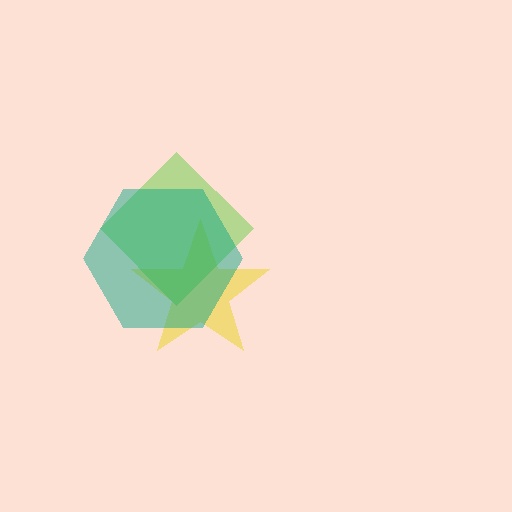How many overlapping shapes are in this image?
There are 3 overlapping shapes in the image.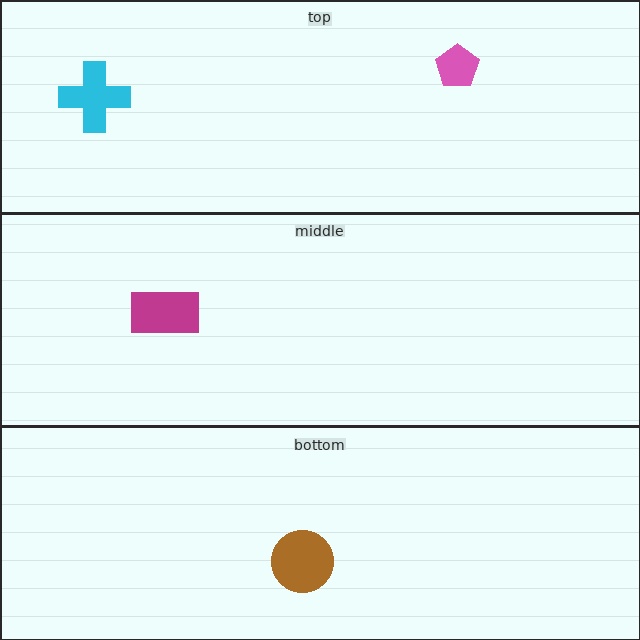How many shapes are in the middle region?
1.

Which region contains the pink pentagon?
The top region.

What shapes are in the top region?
The pink pentagon, the cyan cross.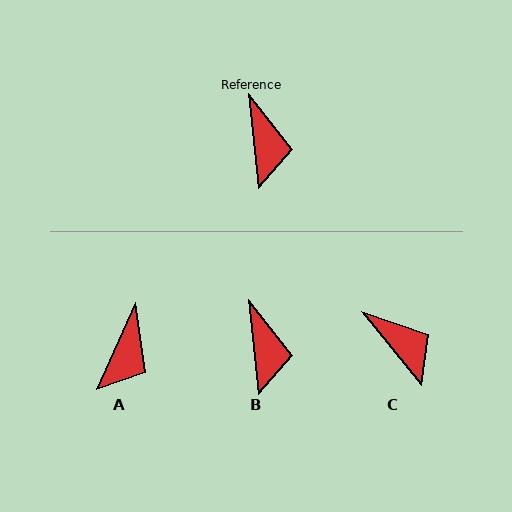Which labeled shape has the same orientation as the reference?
B.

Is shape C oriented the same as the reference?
No, it is off by about 33 degrees.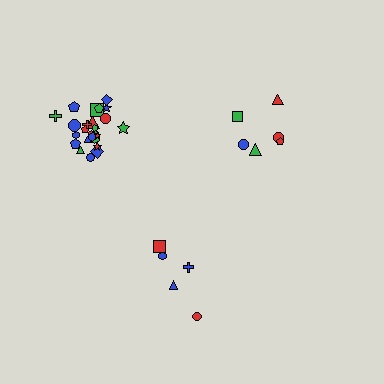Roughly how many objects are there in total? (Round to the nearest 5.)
Roughly 35 objects in total.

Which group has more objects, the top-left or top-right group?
The top-left group.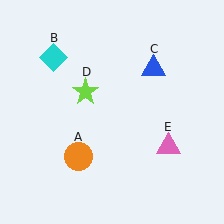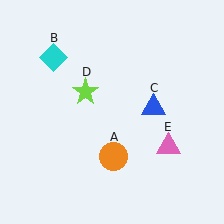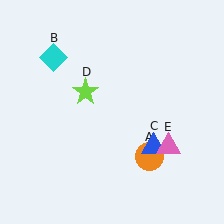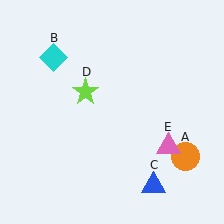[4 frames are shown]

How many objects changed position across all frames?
2 objects changed position: orange circle (object A), blue triangle (object C).